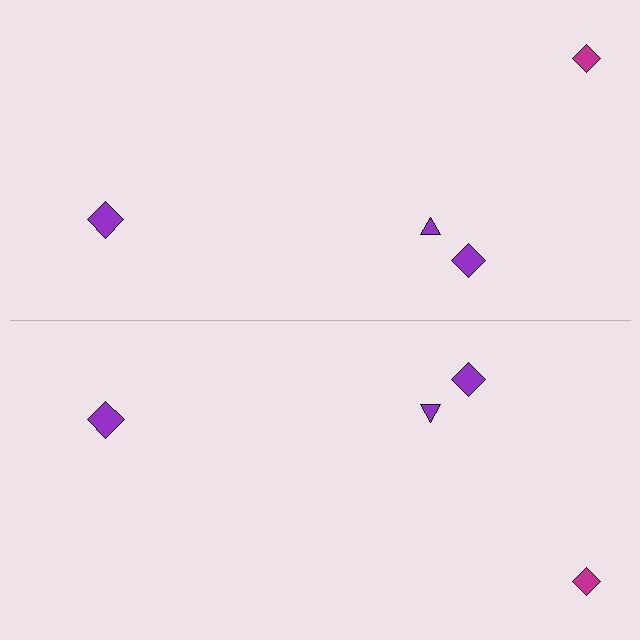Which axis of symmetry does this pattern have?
The pattern has a horizontal axis of symmetry running through the center of the image.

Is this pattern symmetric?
Yes, this pattern has bilateral (reflection) symmetry.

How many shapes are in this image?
There are 8 shapes in this image.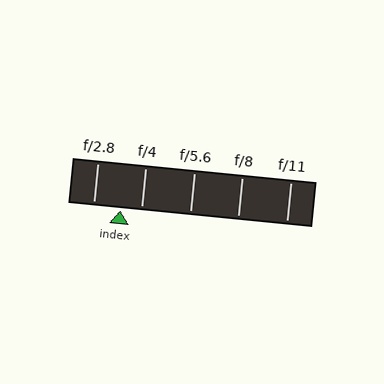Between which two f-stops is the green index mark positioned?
The index mark is between f/2.8 and f/4.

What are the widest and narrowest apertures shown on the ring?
The widest aperture shown is f/2.8 and the narrowest is f/11.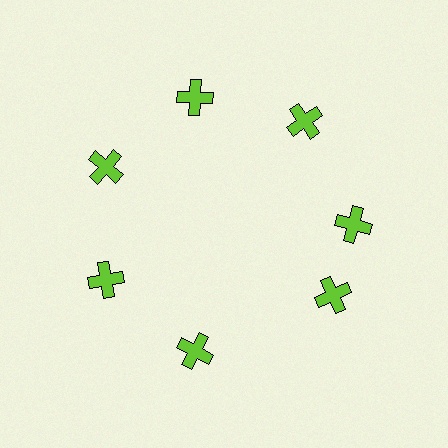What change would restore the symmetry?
The symmetry would be restored by rotating it back into even spacing with its neighbors so that all 7 crosses sit at equal angles and equal distance from the center.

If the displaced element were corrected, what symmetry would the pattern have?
It would have 7-fold rotational symmetry — the pattern would map onto itself every 51 degrees.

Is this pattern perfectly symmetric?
No. The 7 lime crosses are arranged in a ring, but one element near the 5 o'clock position is rotated out of alignment along the ring, breaking the 7-fold rotational symmetry.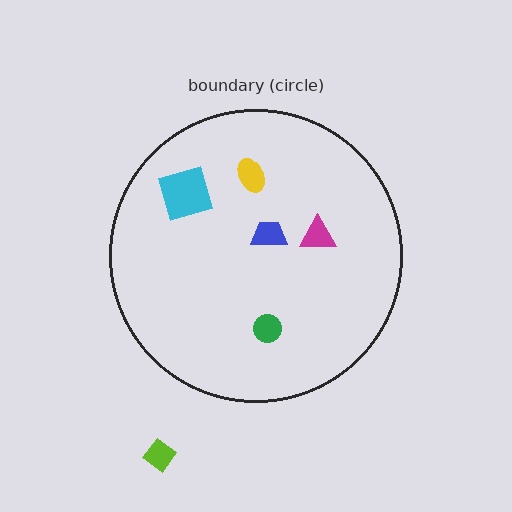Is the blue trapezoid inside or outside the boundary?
Inside.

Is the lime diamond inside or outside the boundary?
Outside.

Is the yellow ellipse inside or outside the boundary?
Inside.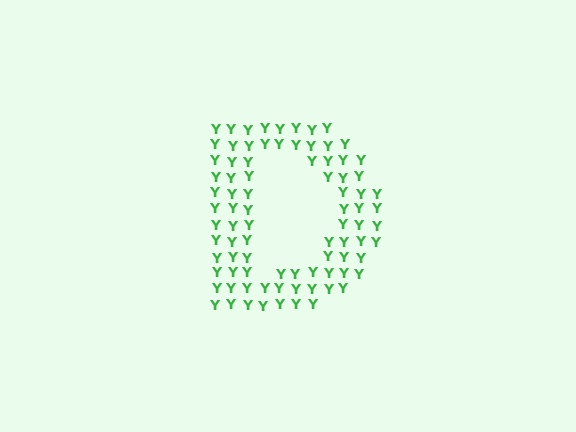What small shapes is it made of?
It is made of small letter Y's.